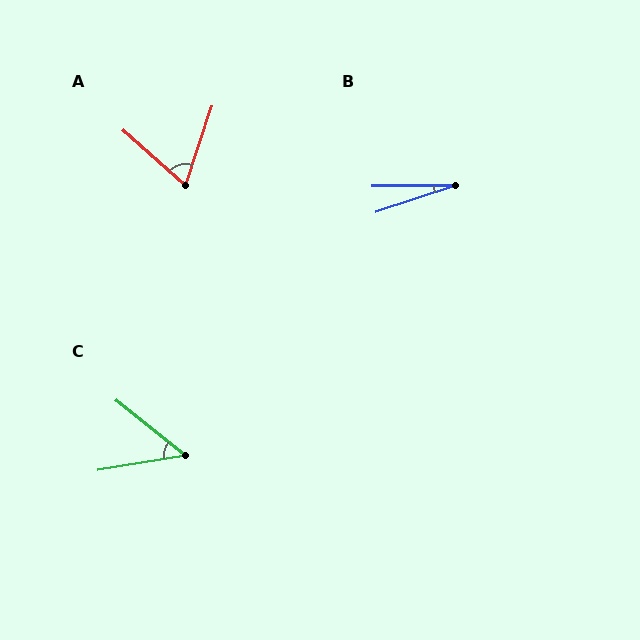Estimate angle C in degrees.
Approximately 48 degrees.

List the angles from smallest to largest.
B (18°), C (48°), A (67°).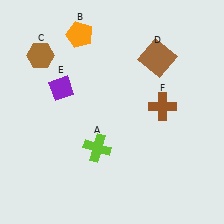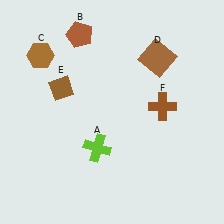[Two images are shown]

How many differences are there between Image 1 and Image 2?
There are 2 differences between the two images.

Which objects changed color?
B changed from orange to brown. E changed from purple to brown.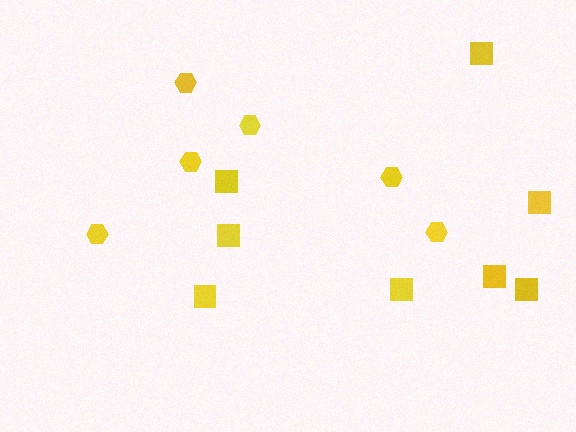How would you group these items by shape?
There are 2 groups: one group of squares (8) and one group of hexagons (6).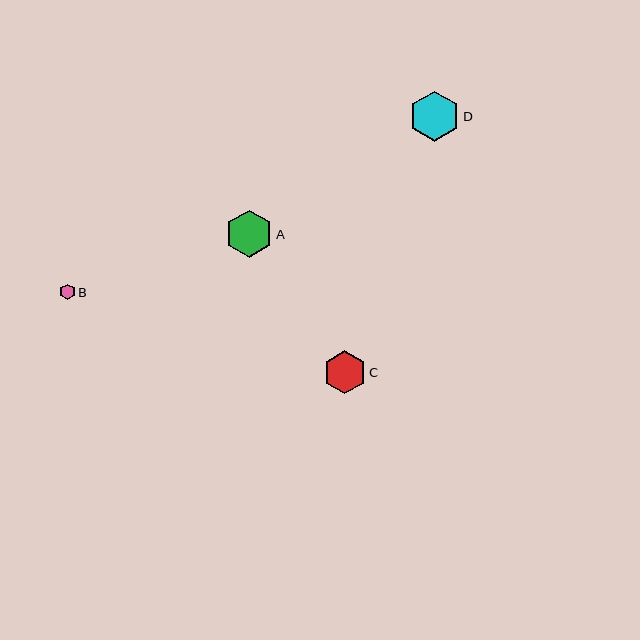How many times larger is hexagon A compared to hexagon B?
Hexagon A is approximately 3.0 times the size of hexagon B.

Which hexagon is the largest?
Hexagon D is the largest with a size of approximately 50 pixels.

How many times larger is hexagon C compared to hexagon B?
Hexagon C is approximately 2.7 times the size of hexagon B.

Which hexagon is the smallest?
Hexagon B is the smallest with a size of approximately 16 pixels.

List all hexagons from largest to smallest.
From largest to smallest: D, A, C, B.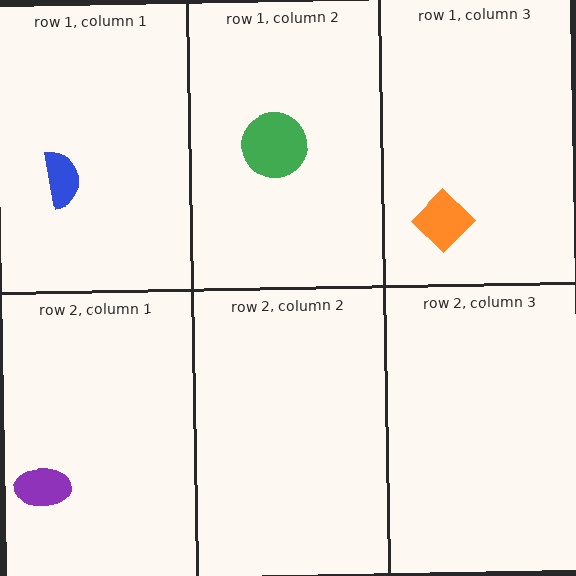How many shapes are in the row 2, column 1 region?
1.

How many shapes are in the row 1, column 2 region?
1.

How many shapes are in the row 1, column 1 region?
1.